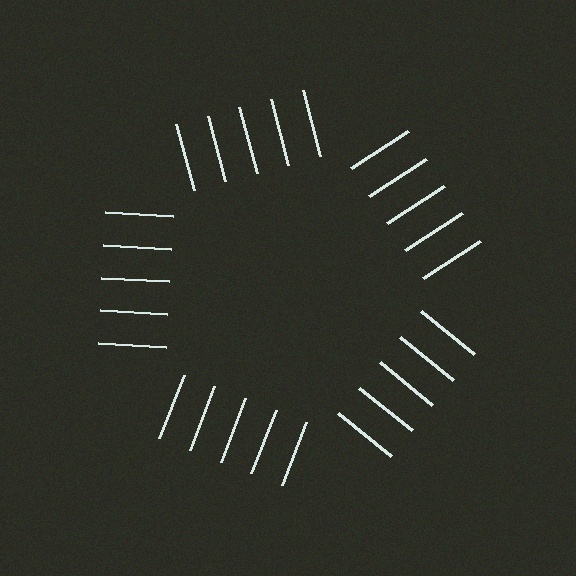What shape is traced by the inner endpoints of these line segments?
An illusory pentagon — the line segments terminate on its edges but no continuous stroke is drawn.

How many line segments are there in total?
25 — 5 along each of the 5 edges.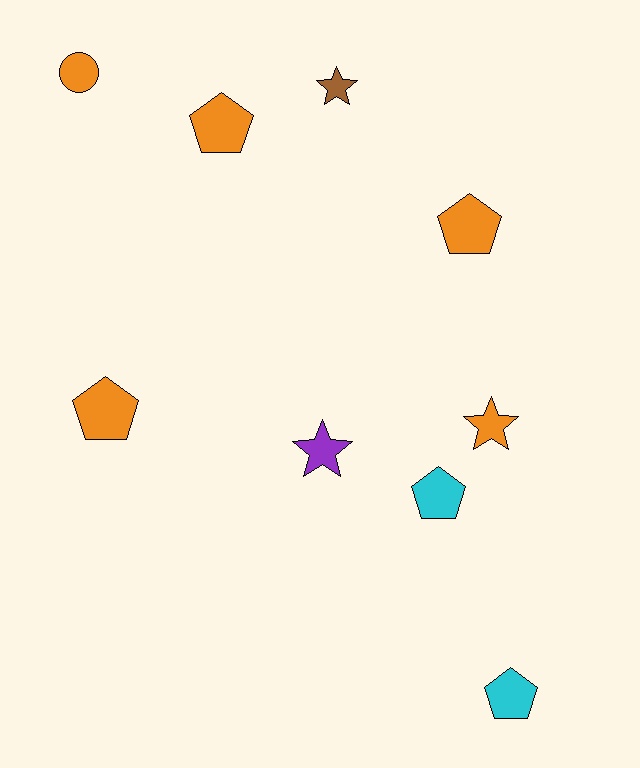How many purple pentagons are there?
There are no purple pentagons.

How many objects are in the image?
There are 9 objects.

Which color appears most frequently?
Orange, with 5 objects.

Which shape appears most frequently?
Pentagon, with 5 objects.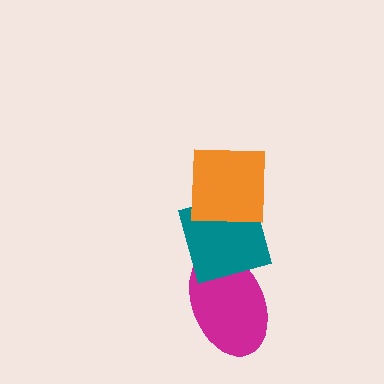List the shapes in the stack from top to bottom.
From top to bottom: the orange square, the teal diamond, the magenta ellipse.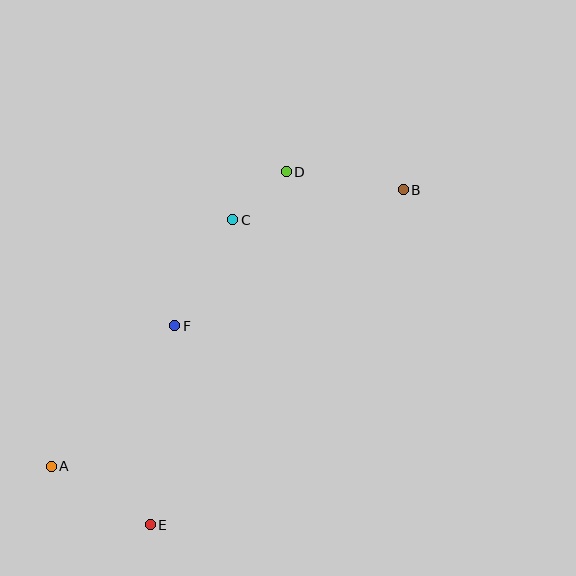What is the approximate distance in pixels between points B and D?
The distance between B and D is approximately 118 pixels.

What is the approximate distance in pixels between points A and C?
The distance between A and C is approximately 306 pixels.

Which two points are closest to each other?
Points C and D are closest to each other.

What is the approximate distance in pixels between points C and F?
The distance between C and F is approximately 121 pixels.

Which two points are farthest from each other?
Points A and B are farthest from each other.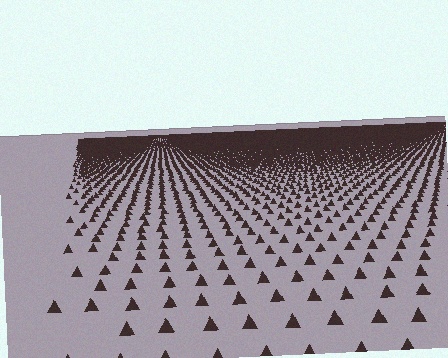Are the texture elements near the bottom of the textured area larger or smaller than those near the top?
Larger. Near the bottom, elements are closer to the viewer and appear at a bigger on-screen size.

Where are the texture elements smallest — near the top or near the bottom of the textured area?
Near the top.